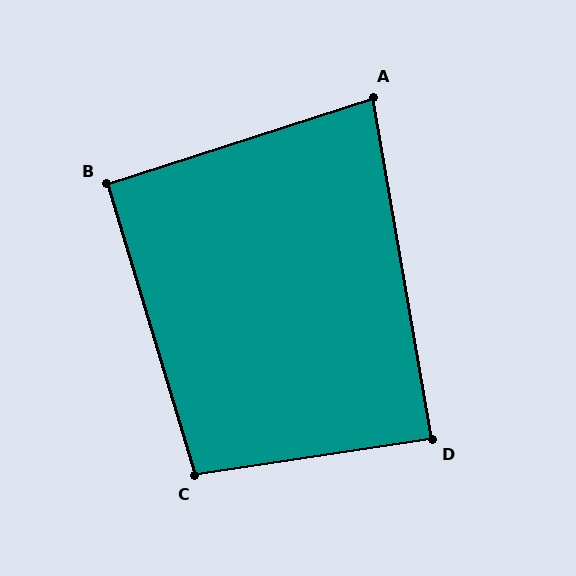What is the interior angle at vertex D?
Approximately 89 degrees (approximately right).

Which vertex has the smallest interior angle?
A, at approximately 82 degrees.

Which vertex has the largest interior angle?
C, at approximately 98 degrees.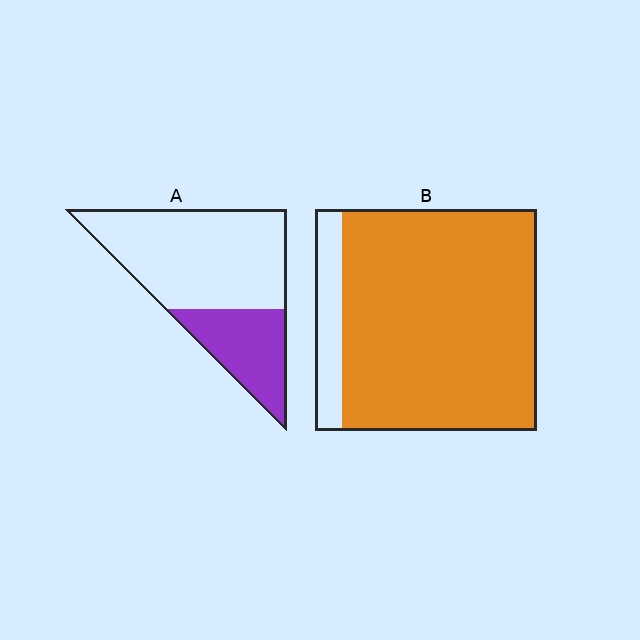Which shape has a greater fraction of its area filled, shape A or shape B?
Shape B.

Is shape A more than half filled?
No.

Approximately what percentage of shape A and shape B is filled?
A is approximately 30% and B is approximately 90%.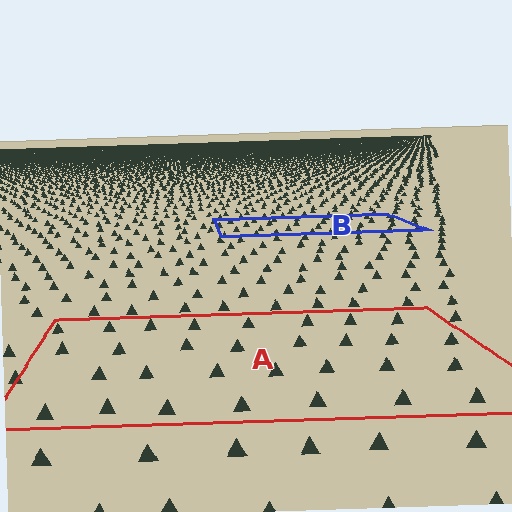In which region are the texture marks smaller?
The texture marks are smaller in region B, because it is farther away.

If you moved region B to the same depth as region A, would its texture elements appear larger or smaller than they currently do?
They would appear larger. At a closer depth, the same texture elements are projected at a bigger on-screen size.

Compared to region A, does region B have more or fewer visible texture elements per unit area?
Region B has more texture elements per unit area — they are packed more densely because it is farther away.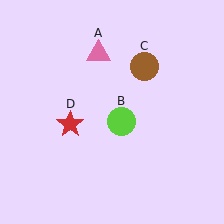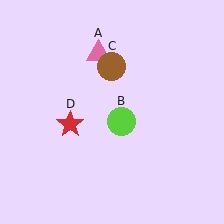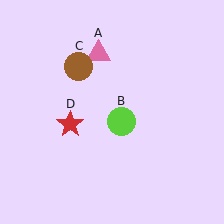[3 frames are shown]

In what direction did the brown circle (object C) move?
The brown circle (object C) moved left.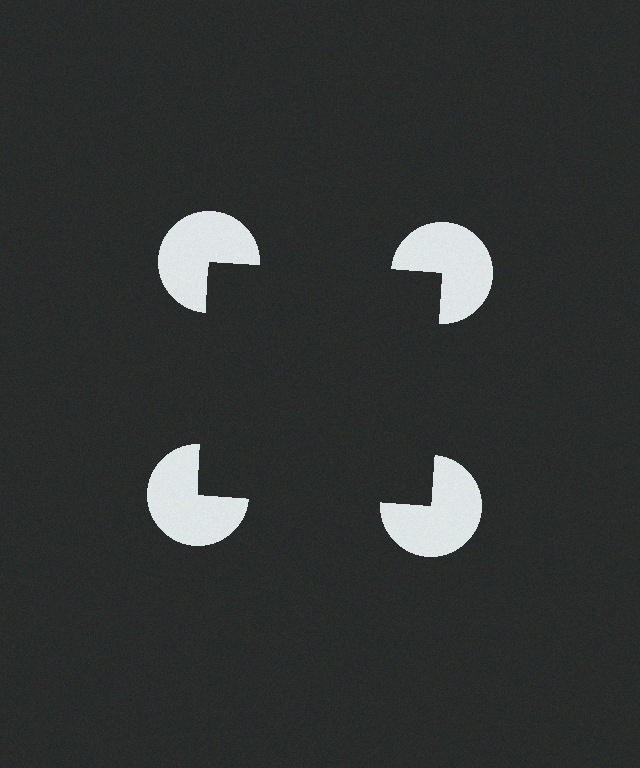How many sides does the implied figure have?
4 sides.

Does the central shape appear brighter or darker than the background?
It typically appears slightly darker than the background, even though no actual brightness change is drawn.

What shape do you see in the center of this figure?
An illusory square — its edges are inferred from the aligned wedge cuts in the pac-man discs, not physically drawn.